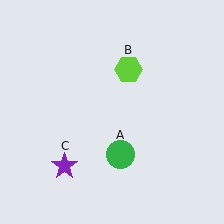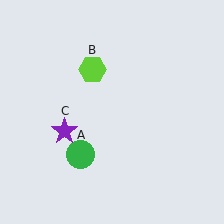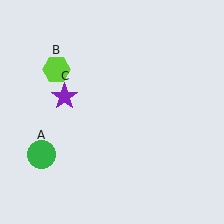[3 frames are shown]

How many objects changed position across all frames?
3 objects changed position: green circle (object A), lime hexagon (object B), purple star (object C).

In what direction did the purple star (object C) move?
The purple star (object C) moved up.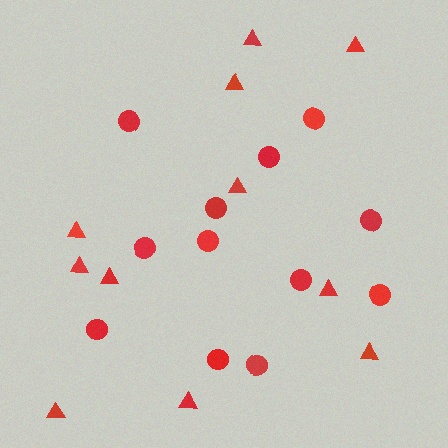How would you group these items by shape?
There are 2 groups: one group of circles (12) and one group of triangles (11).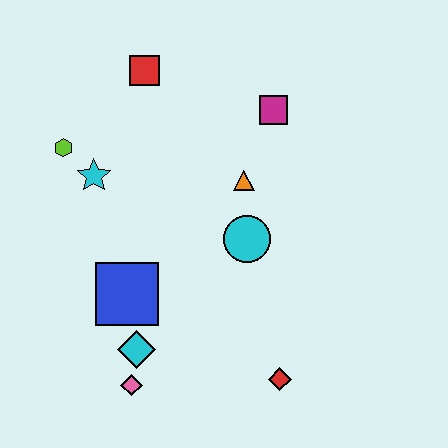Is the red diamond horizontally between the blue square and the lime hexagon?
No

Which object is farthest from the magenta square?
The pink diamond is farthest from the magenta square.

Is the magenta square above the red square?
No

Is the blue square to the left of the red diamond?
Yes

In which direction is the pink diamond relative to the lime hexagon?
The pink diamond is below the lime hexagon.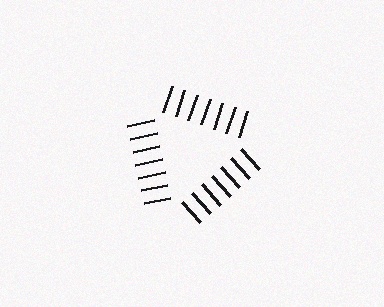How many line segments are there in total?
21 — 7 along each of the 3 edges.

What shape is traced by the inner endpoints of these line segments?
An illusory triangle — the line segments terminate on its edges but no continuous stroke is drawn.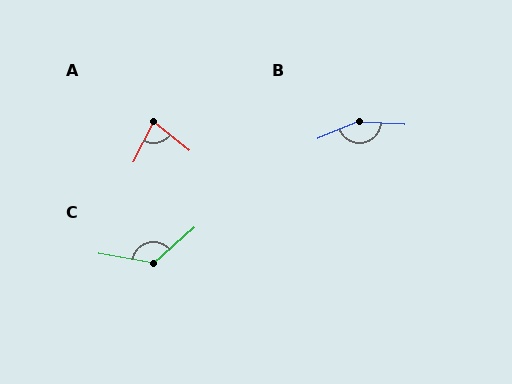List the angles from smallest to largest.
A (78°), C (129°), B (154°).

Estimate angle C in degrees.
Approximately 129 degrees.